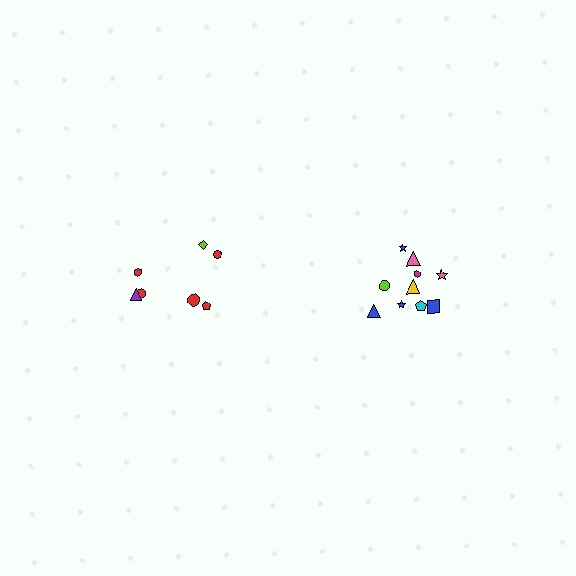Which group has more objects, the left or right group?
The right group.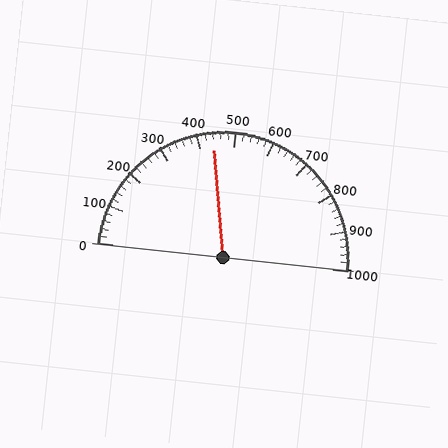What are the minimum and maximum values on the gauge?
The gauge ranges from 0 to 1000.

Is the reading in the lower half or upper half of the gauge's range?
The reading is in the lower half of the range (0 to 1000).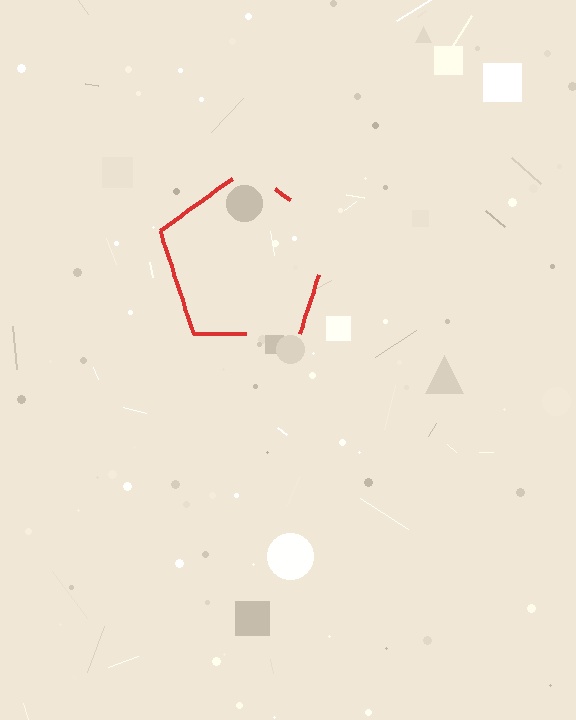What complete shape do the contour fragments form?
The contour fragments form a pentagon.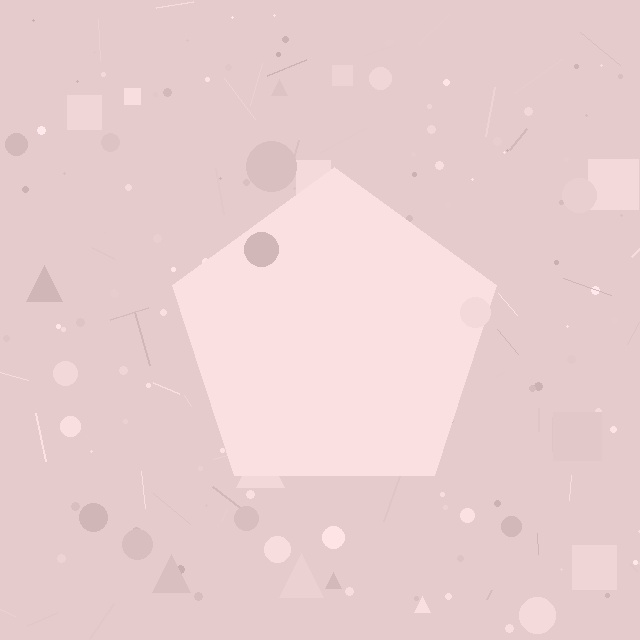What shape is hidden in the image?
A pentagon is hidden in the image.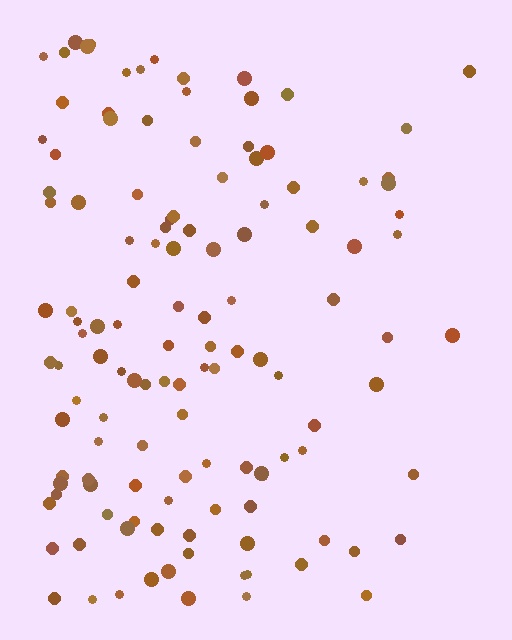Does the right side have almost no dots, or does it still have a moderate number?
Still a moderate number, just noticeably fewer than the left.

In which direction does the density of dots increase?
From right to left, with the left side densest.